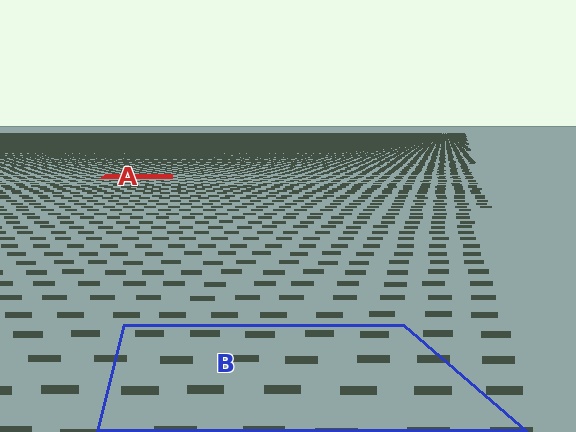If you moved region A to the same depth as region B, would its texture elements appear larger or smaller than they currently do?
They would appear larger. At a closer depth, the same texture elements are projected at a bigger on-screen size.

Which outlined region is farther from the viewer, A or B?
Region A is farther from the viewer — the texture elements inside it appear smaller and more densely packed.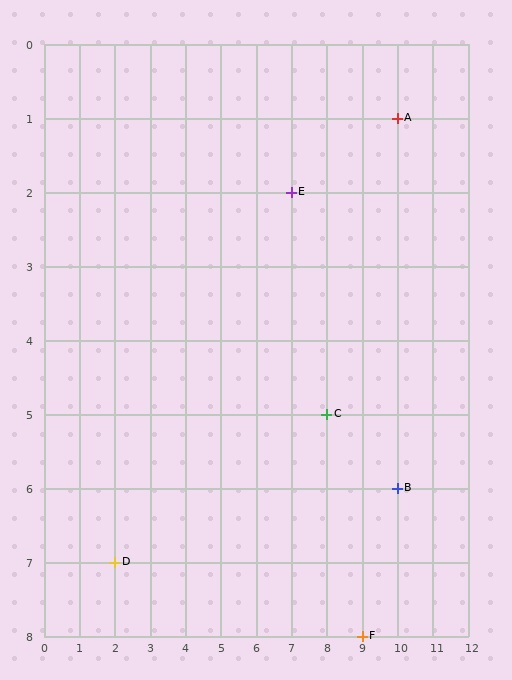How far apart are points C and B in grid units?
Points C and B are 2 columns and 1 row apart (about 2.2 grid units diagonally).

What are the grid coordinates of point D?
Point D is at grid coordinates (2, 7).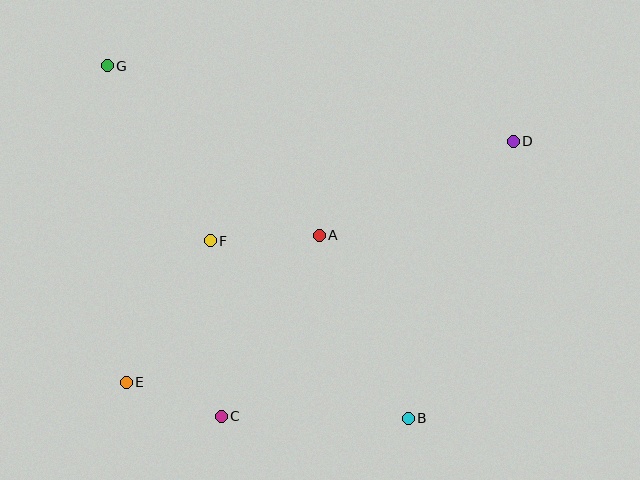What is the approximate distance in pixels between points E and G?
The distance between E and G is approximately 317 pixels.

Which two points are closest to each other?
Points C and E are closest to each other.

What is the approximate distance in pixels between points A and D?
The distance between A and D is approximately 215 pixels.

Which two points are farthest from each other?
Points B and G are farthest from each other.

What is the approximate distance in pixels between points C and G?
The distance between C and G is approximately 368 pixels.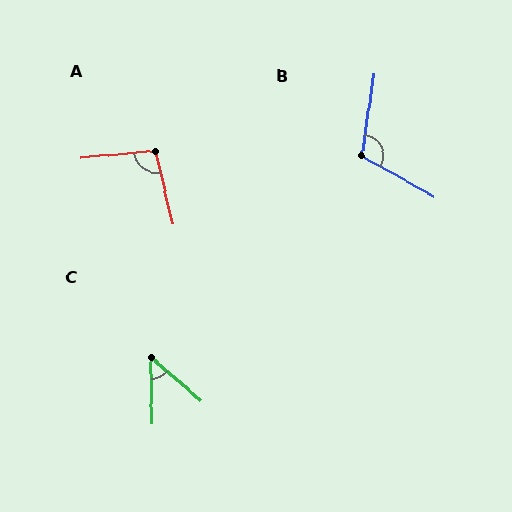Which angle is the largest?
B, at approximately 111 degrees.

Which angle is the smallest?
C, at approximately 48 degrees.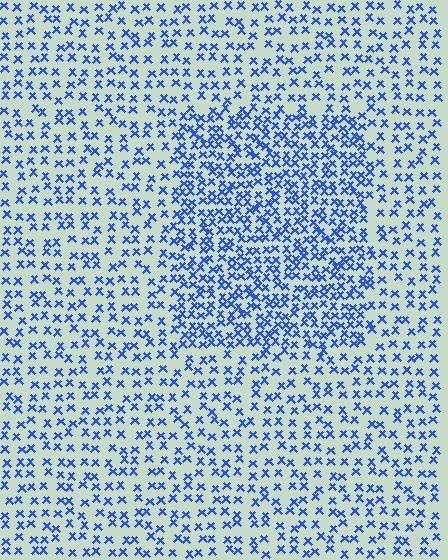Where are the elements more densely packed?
The elements are more densely packed inside the rectangle boundary.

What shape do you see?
I see a rectangle.